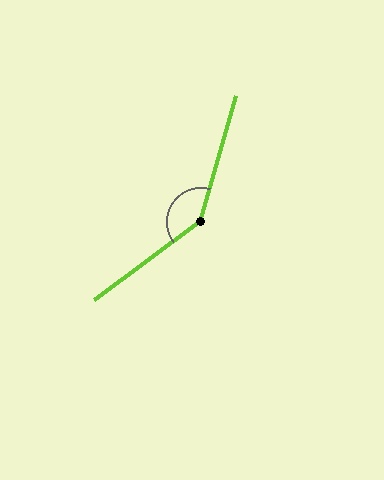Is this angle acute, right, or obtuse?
It is obtuse.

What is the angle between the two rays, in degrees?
Approximately 142 degrees.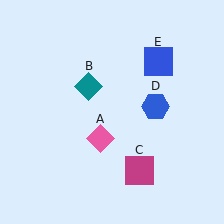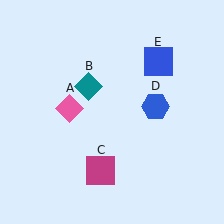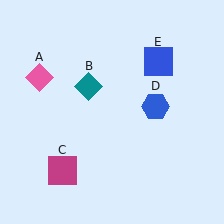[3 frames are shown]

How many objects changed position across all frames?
2 objects changed position: pink diamond (object A), magenta square (object C).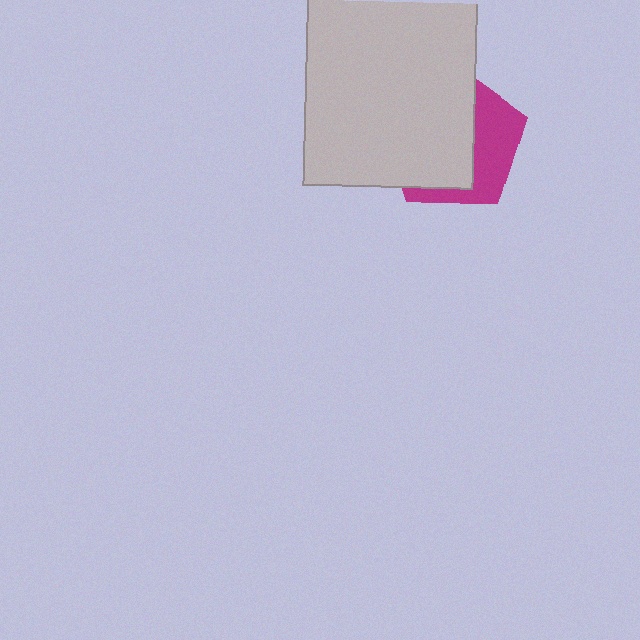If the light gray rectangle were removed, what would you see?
You would see the complete magenta pentagon.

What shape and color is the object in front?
The object in front is a light gray rectangle.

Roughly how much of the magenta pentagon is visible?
A small part of it is visible (roughly 38%).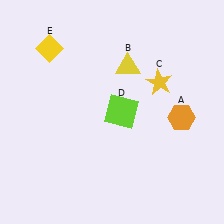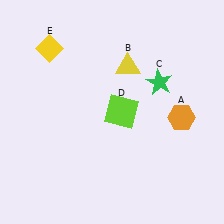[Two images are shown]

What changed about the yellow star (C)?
In Image 1, C is yellow. In Image 2, it changed to green.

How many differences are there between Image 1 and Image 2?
There is 1 difference between the two images.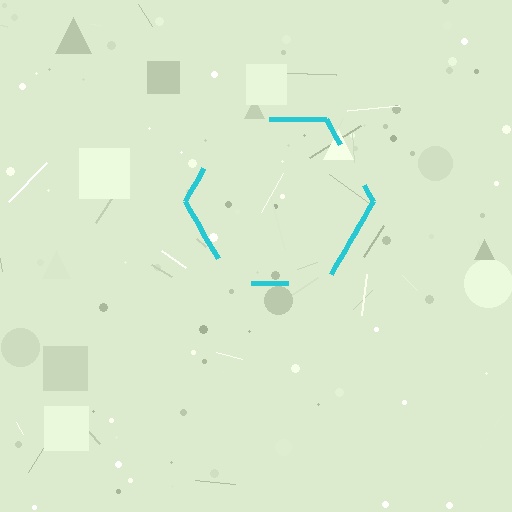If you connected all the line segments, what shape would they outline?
They would outline a hexagon.